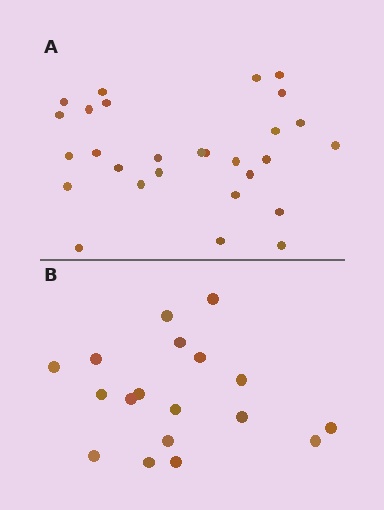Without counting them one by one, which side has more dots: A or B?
Region A (the top region) has more dots.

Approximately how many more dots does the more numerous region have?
Region A has roughly 10 or so more dots than region B.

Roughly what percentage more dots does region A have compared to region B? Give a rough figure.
About 55% more.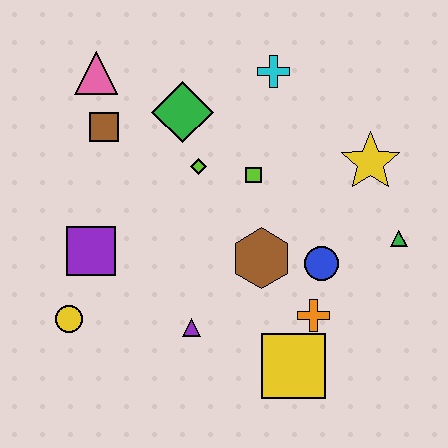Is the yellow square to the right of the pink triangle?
Yes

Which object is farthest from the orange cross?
The pink triangle is farthest from the orange cross.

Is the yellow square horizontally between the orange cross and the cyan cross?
Yes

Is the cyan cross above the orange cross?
Yes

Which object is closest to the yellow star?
The green triangle is closest to the yellow star.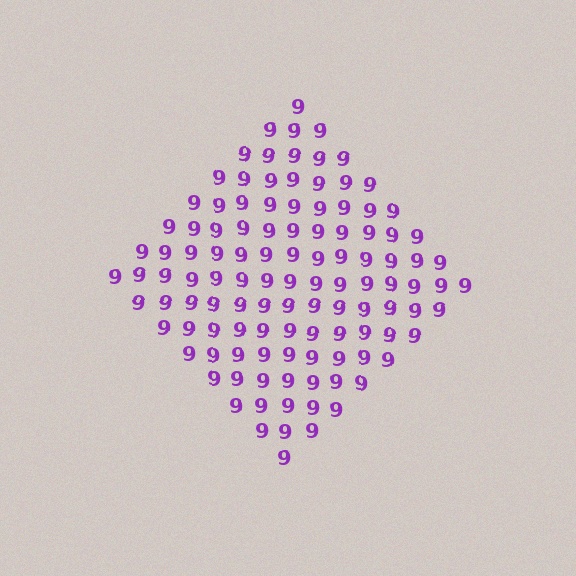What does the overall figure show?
The overall figure shows a diamond.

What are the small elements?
The small elements are digit 9's.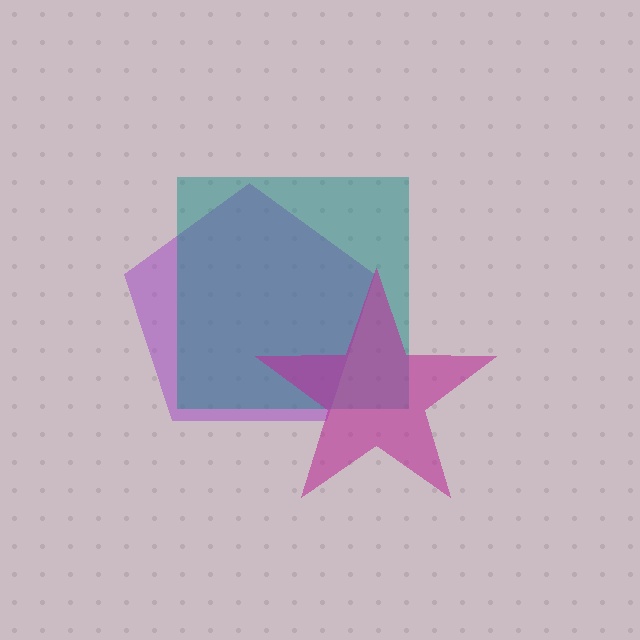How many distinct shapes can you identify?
There are 3 distinct shapes: a purple pentagon, a teal square, a magenta star.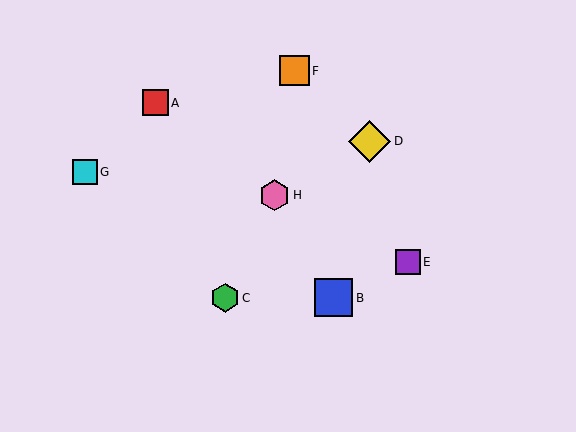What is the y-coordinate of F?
Object F is at y≈71.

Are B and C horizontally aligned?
Yes, both are at y≈298.